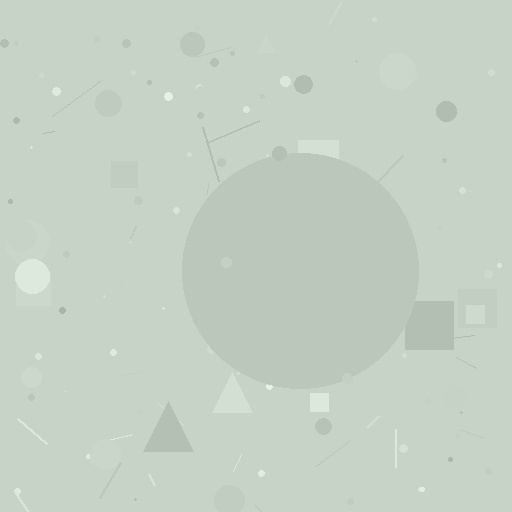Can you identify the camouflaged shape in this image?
The camouflaged shape is a circle.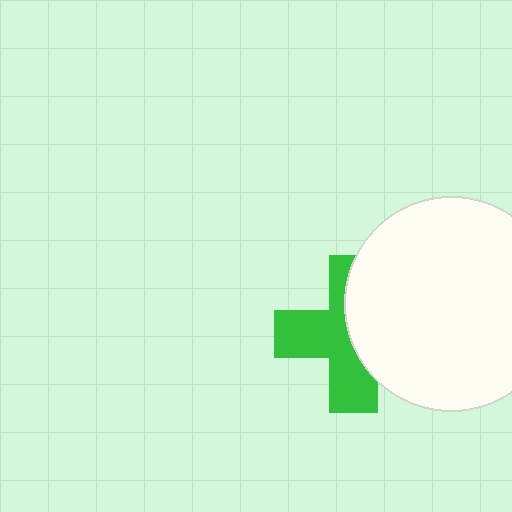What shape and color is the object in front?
The object in front is a white circle.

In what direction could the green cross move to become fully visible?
The green cross could move left. That would shift it out from behind the white circle entirely.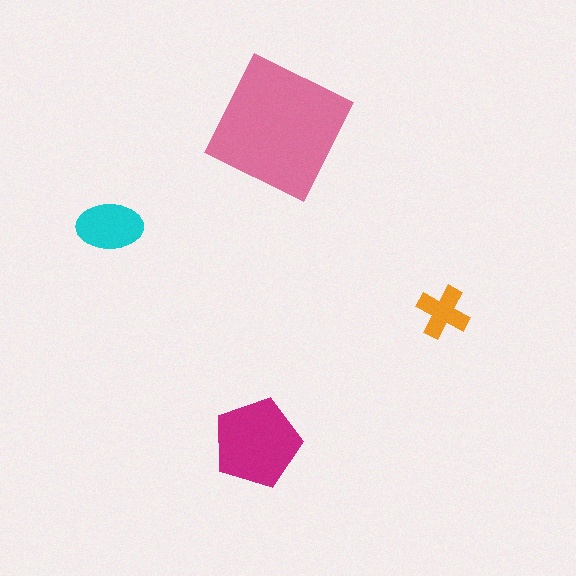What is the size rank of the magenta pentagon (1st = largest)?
2nd.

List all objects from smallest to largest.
The orange cross, the cyan ellipse, the magenta pentagon, the pink square.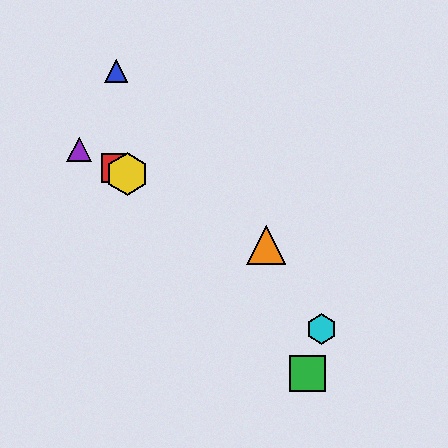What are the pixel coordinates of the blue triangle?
The blue triangle is at (116, 71).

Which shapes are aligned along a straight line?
The red square, the yellow hexagon, the purple triangle, the orange triangle are aligned along a straight line.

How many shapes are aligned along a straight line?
4 shapes (the red square, the yellow hexagon, the purple triangle, the orange triangle) are aligned along a straight line.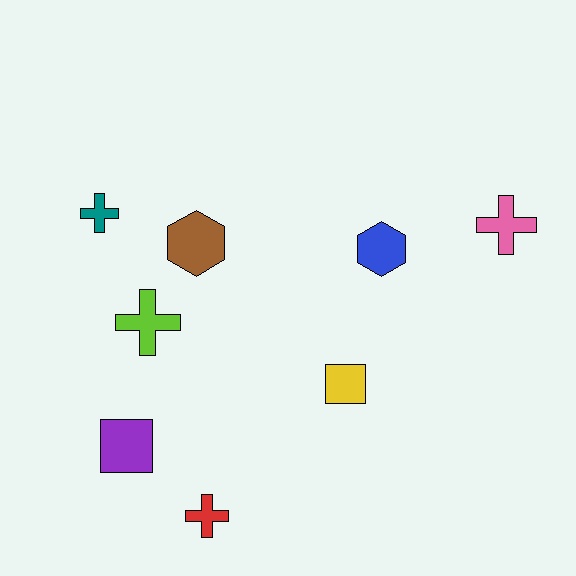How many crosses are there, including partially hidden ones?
There are 4 crosses.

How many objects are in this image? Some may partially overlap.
There are 8 objects.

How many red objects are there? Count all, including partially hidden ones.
There is 1 red object.